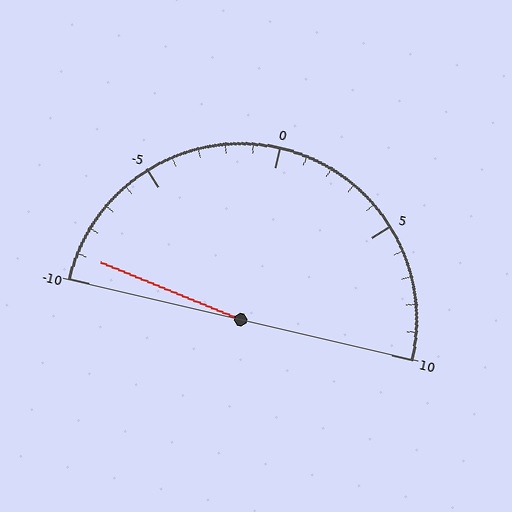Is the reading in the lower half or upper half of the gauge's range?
The reading is in the lower half of the range (-10 to 10).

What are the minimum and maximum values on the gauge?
The gauge ranges from -10 to 10.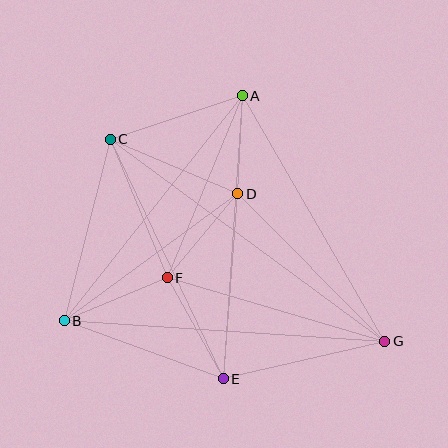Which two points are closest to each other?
Points A and D are closest to each other.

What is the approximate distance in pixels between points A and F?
The distance between A and F is approximately 197 pixels.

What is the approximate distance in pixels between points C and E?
The distance between C and E is approximately 265 pixels.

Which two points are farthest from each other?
Points C and G are farthest from each other.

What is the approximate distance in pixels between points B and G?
The distance between B and G is approximately 321 pixels.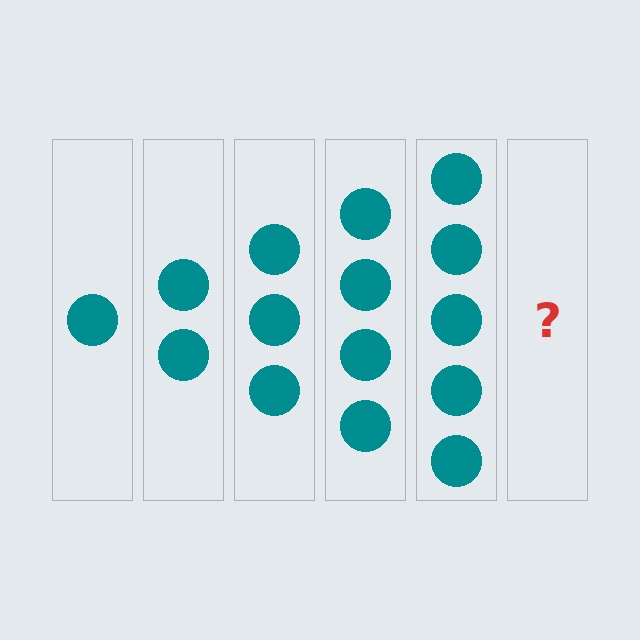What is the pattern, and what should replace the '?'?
The pattern is that each step adds one more circle. The '?' should be 6 circles.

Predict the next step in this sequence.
The next step is 6 circles.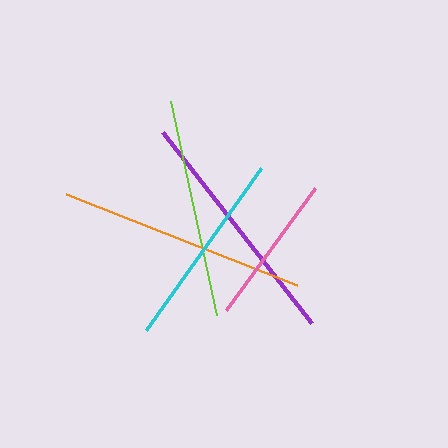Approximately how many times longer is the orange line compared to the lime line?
The orange line is approximately 1.1 times the length of the lime line.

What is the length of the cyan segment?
The cyan segment is approximately 199 pixels long.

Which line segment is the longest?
The orange line is the longest at approximately 248 pixels.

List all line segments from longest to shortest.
From longest to shortest: orange, purple, lime, cyan, pink.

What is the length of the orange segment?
The orange segment is approximately 248 pixels long.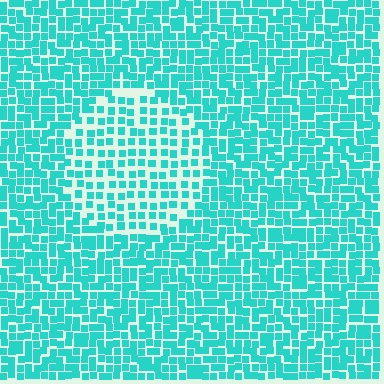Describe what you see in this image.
The image contains small cyan elements arranged at two different densities. A circle-shaped region is visible where the elements are less densely packed than the surrounding area.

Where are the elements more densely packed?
The elements are more densely packed outside the circle boundary.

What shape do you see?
I see a circle.